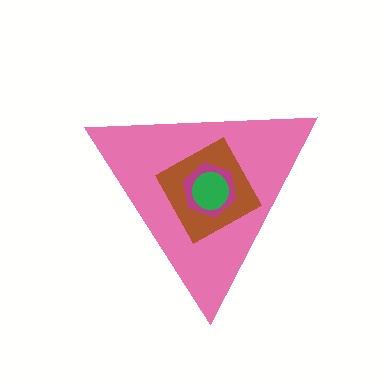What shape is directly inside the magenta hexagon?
The green circle.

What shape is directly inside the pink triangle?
The brown square.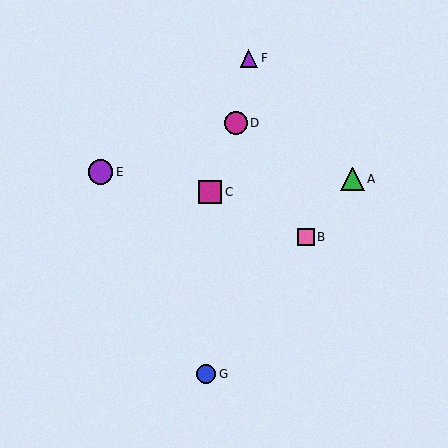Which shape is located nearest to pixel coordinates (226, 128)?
The magenta circle (labeled D) at (236, 123) is nearest to that location.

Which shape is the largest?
The purple circle (labeled E) is the largest.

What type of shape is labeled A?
Shape A is a green triangle.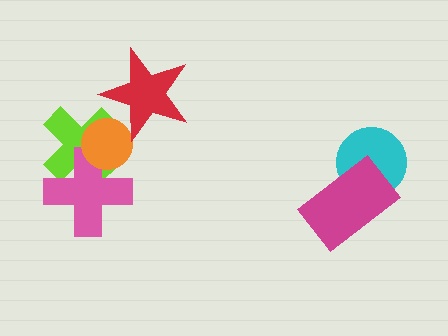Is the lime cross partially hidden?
Yes, it is partially covered by another shape.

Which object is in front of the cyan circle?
The magenta rectangle is in front of the cyan circle.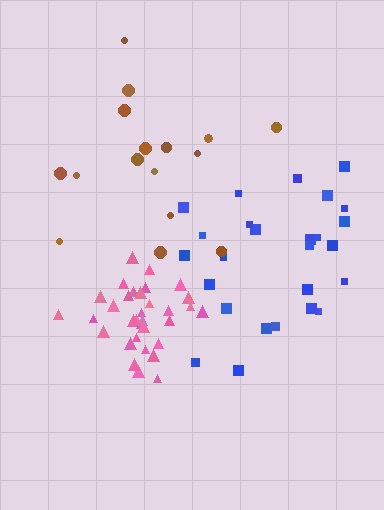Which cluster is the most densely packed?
Pink.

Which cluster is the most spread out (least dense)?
Brown.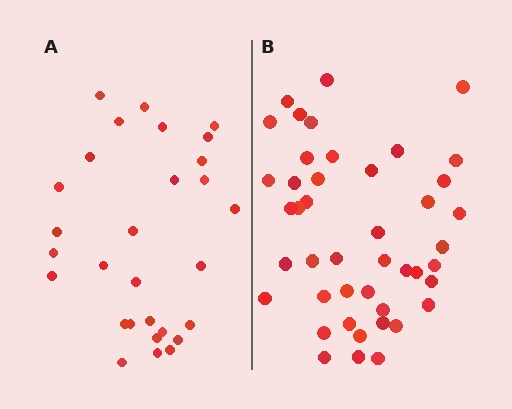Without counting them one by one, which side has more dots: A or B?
Region B (the right region) has more dots.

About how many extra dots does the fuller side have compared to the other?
Region B has approximately 15 more dots than region A.